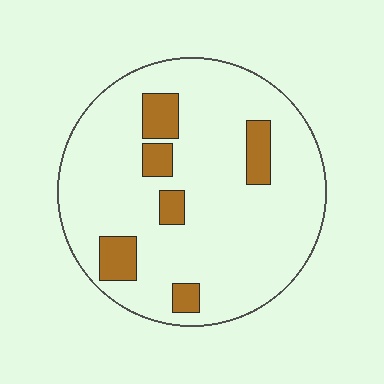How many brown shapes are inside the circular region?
6.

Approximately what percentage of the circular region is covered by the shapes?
Approximately 15%.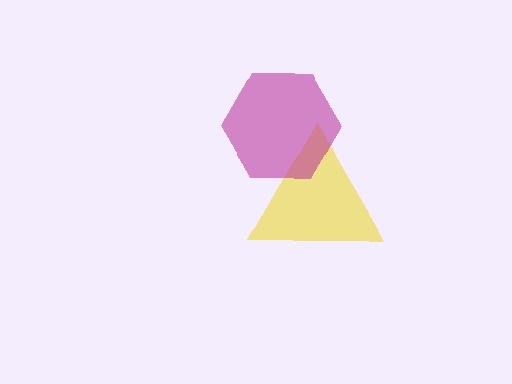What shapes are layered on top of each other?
The layered shapes are: a yellow triangle, a magenta hexagon.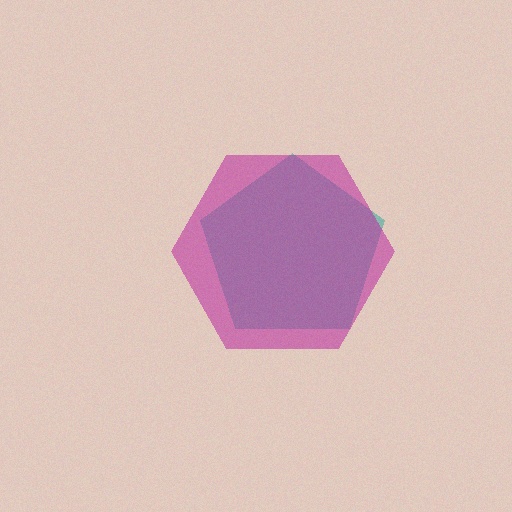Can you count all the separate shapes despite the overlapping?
Yes, there are 2 separate shapes.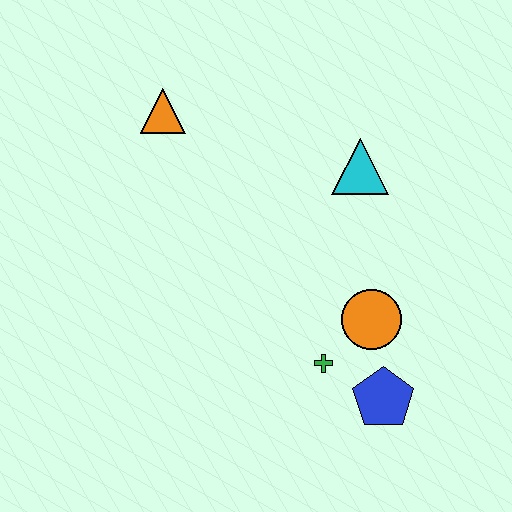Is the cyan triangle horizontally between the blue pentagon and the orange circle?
No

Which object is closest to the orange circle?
The green cross is closest to the orange circle.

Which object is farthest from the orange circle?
The orange triangle is farthest from the orange circle.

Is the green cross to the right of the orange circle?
No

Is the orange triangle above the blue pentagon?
Yes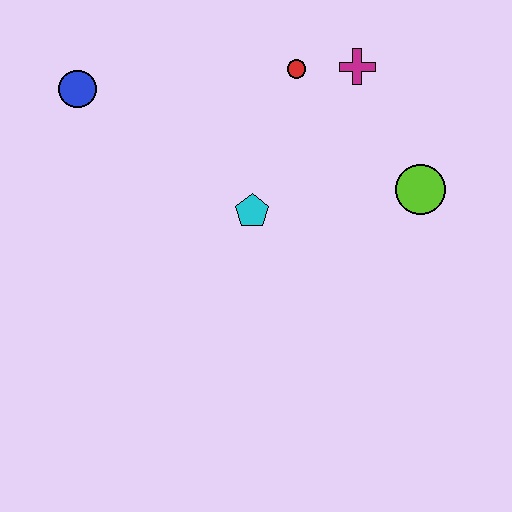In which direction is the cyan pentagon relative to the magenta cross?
The cyan pentagon is below the magenta cross.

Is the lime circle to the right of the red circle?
Yes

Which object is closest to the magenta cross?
The red circle is closest to the magenta cross.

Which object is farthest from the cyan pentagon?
The blue circle is farthest from the cyan pentagon.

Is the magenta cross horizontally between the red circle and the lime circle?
Yes